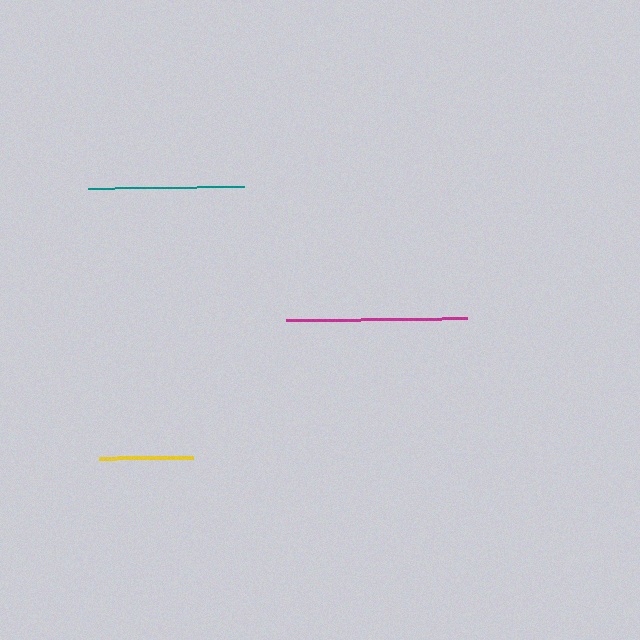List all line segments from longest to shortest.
From longest to shortest: magenta, teal, yellow.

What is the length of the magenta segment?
The magenta segment is approximately 181 pixels long.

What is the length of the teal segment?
The teal segment is approximately 155 pixels long.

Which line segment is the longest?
The magenta line is the longest at approximately 181 pixels.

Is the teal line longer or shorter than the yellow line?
The teal line is longer than the yellow line.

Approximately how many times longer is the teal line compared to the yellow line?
The teal line is approximately 1.7 times the length of the yellow line.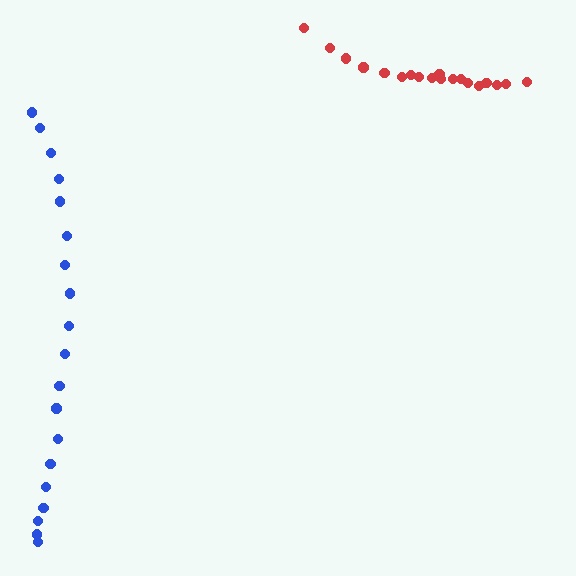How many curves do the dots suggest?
There are 2 distinct paths.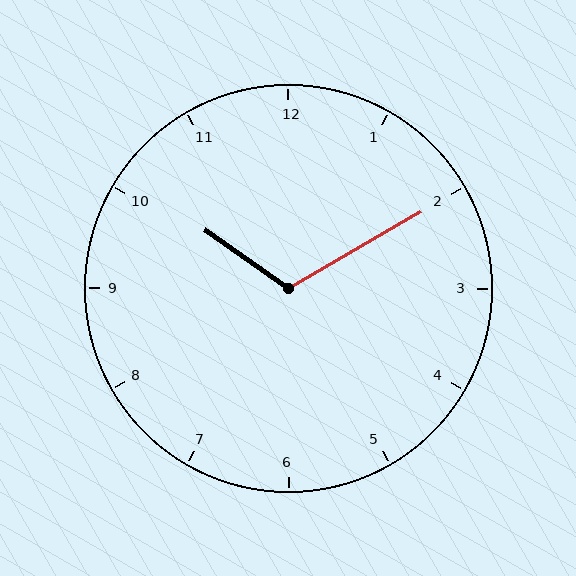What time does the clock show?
10:10.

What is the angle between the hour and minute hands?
Approximately 115 degrees.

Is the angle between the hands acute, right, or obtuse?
It is obtuse.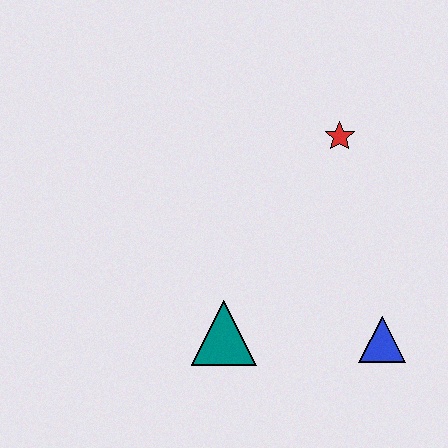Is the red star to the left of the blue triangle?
Yes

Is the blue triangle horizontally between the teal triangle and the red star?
No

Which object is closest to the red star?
The blue triangle is closest to the red star.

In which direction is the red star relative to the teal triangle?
The red star is above the teal triangle.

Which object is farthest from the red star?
The teal triangle is farthest from the red star.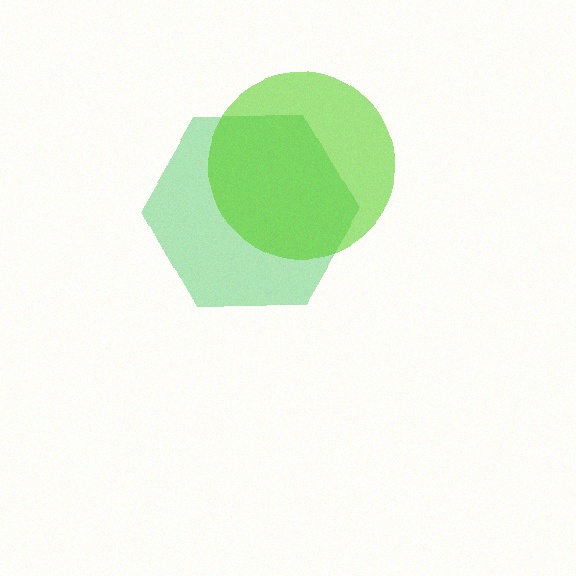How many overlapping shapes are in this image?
There are 2 overlapping shapes in the image.